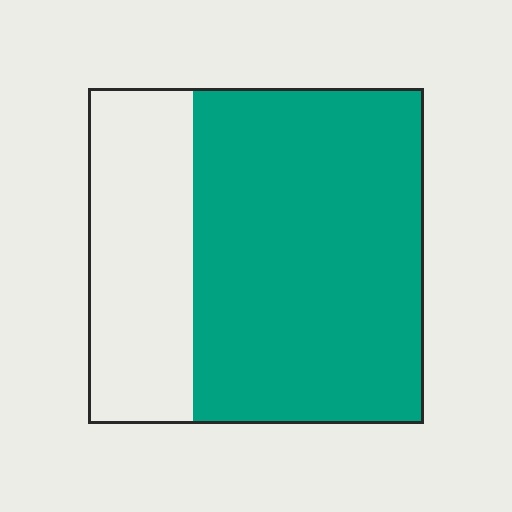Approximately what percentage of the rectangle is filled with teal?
Approximately 70%.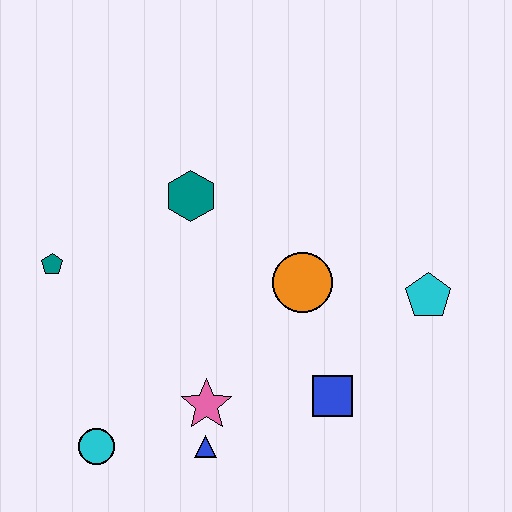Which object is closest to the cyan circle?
The blue triangle is closest to the cyan circle.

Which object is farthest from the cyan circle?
The cyan pentagon is farthest from the cyan circle.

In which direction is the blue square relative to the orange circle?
The blue square is below the orange circle.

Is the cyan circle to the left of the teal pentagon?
No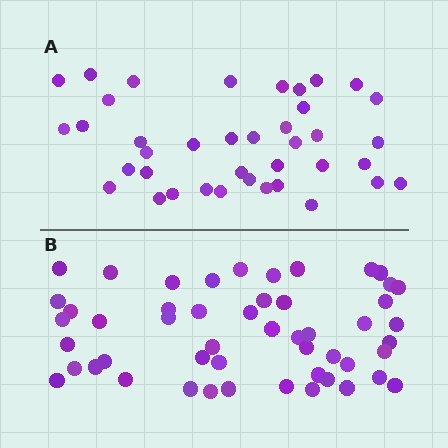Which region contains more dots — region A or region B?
Region B (the bottom region) has more dots.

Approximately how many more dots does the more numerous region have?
Region B has roughly 12 or so more dots than region A.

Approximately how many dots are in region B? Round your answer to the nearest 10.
About 50 dots. (The exact count is 51, which rounds to 50.)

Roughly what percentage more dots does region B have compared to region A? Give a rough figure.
About 30% more.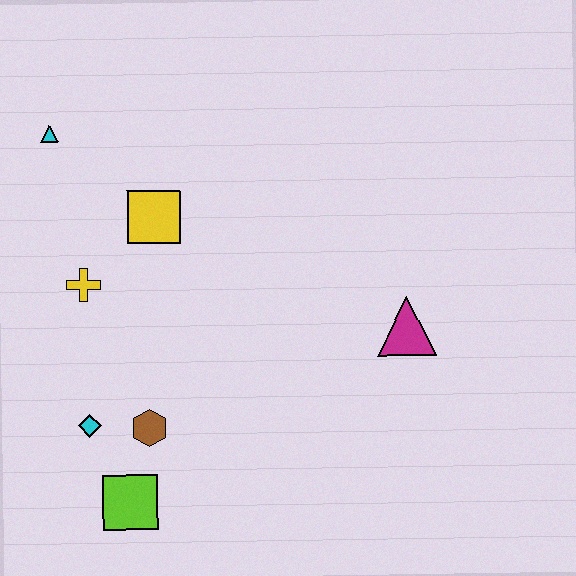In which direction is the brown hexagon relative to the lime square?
The brown hexagon is above the lime square.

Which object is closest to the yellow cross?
The yellow square is closest to the yellow cross.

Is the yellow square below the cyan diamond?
No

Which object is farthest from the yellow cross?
The magenta triangle is farthest from the yellow cross.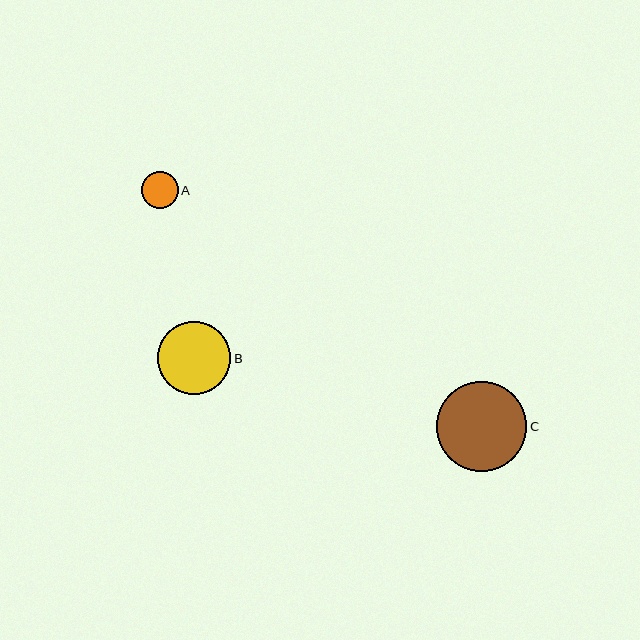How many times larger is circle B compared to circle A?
Circle B is approximately 2.0 times the size of circle A.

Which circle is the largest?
Circle C is the largest with a size of approximately 90 pixels.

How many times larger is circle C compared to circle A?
Circle C is approximately 2.4 times the size of circle A.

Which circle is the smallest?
Circle A is the smallest with a size of approximately 37 pixels.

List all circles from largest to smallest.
From largest to smallest: C, B, A.